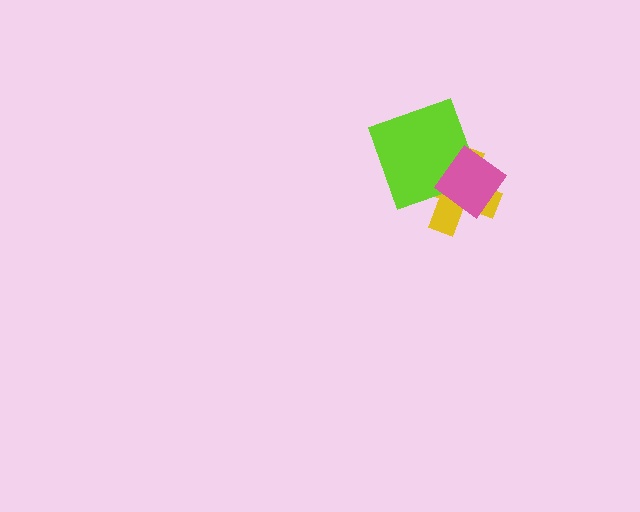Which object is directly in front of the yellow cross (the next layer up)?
The lime square is directly in front of the yellow cross.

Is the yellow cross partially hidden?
Yes, it is partially covered by another shape.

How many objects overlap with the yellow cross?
2 objects overlap with the yellow cross.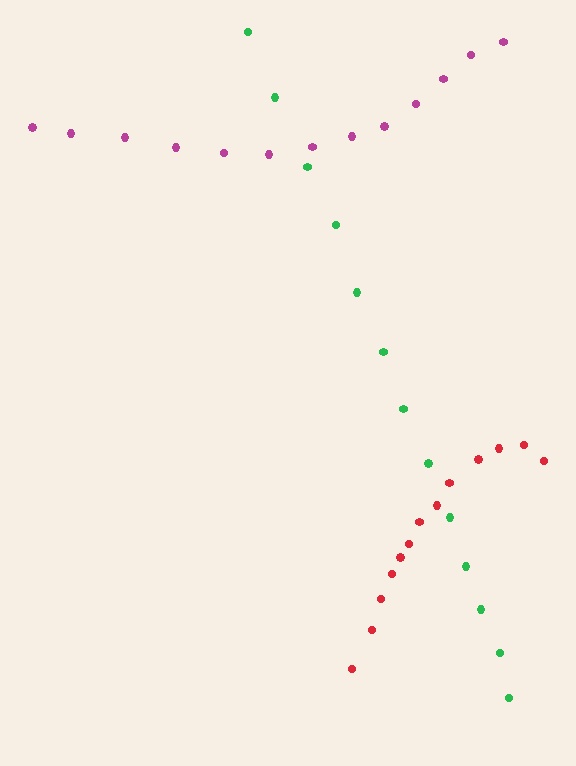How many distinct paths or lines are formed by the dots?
There are 3 distinct paths.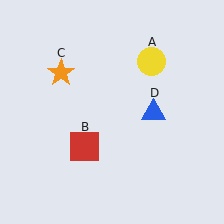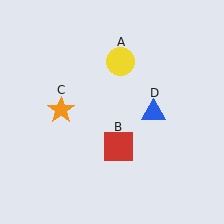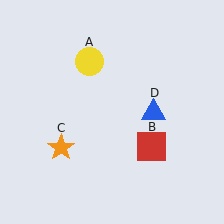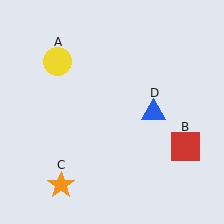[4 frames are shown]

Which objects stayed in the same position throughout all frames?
Blue triangle (object D) remained stationary.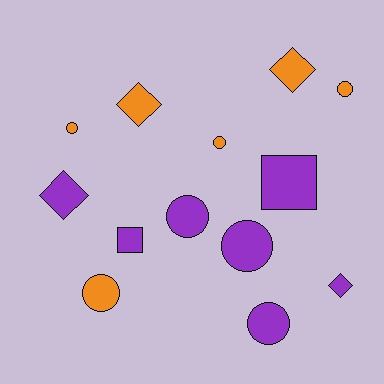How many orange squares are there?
There are no orange squares.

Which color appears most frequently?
Purple, with 7 objects.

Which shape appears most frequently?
Circle, with 7 objects.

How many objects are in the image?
There are 13 objects.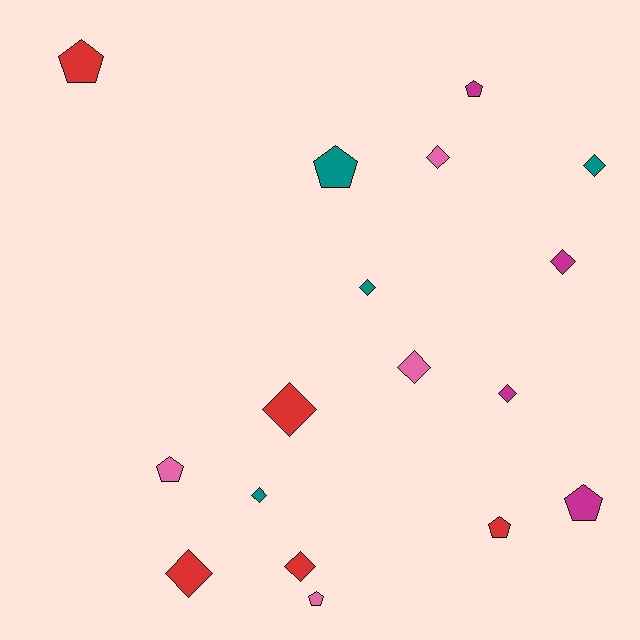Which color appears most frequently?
Red, with 5 objects.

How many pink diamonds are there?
There are 2 pink diamonds.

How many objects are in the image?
There are 17 objects.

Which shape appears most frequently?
Diamond, with 10 objects.